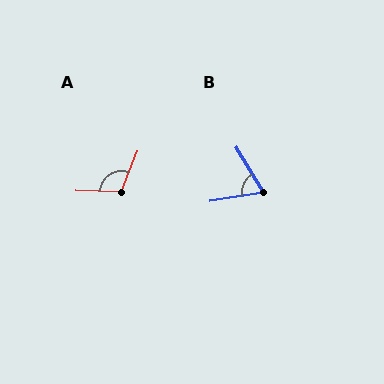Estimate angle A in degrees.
Approximately 111 degrees.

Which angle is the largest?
A, at approximately 111 degrees.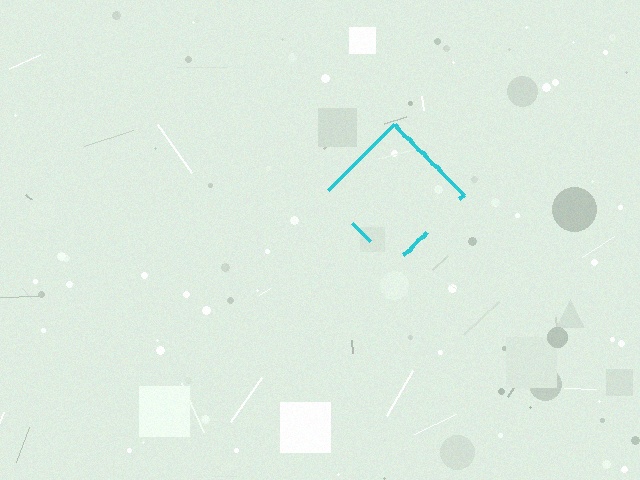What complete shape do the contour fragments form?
The contour fragments form a diamond.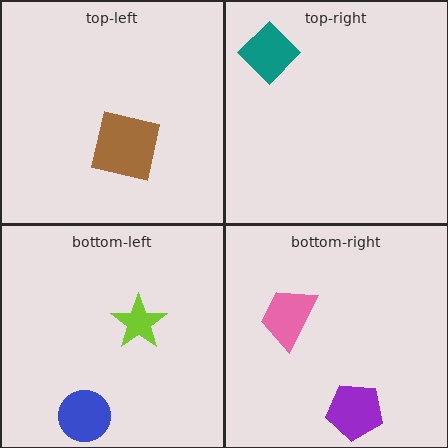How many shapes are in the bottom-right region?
2.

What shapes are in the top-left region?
The brown square.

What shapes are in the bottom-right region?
The purple pentagon, the pink trapezoid.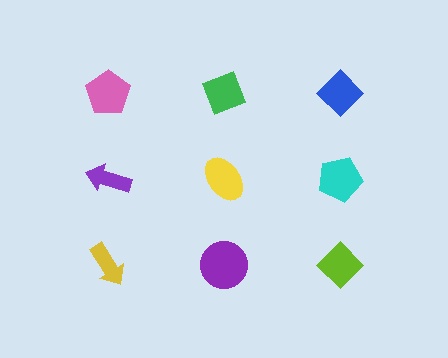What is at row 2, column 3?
A cyan pentagon.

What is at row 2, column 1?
A purple arrow.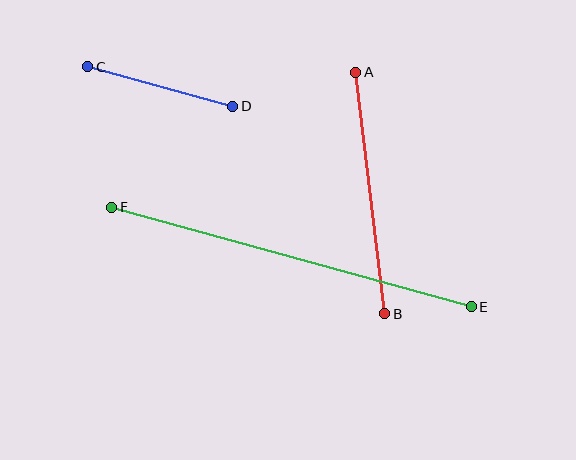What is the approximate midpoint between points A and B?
The midpoint is at approximately (370, 193) pixels.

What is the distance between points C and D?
The distance is approximately 150 pixels.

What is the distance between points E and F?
The distance is approximately 373 pixels.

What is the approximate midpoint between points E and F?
The midpoint is at approximately (291, 257) pixels.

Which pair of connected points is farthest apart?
Points E and F are farthest apart.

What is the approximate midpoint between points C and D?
The midpoint is at approximately (160, 87) pixels.